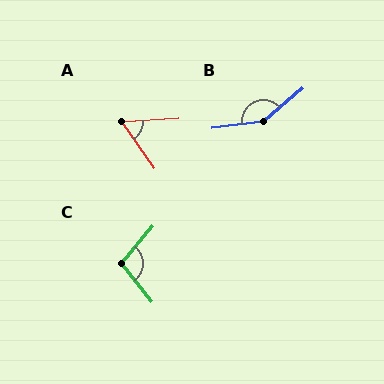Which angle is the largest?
B, at approximately 147 degrees.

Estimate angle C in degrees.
Approximately 101 degrees.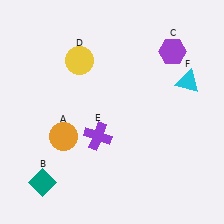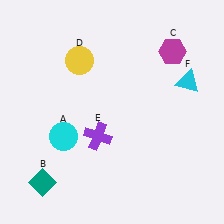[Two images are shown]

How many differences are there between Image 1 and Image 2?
There are 2 differences between the two images.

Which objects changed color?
A changed from orange to cyan. C changed from purple to magenta.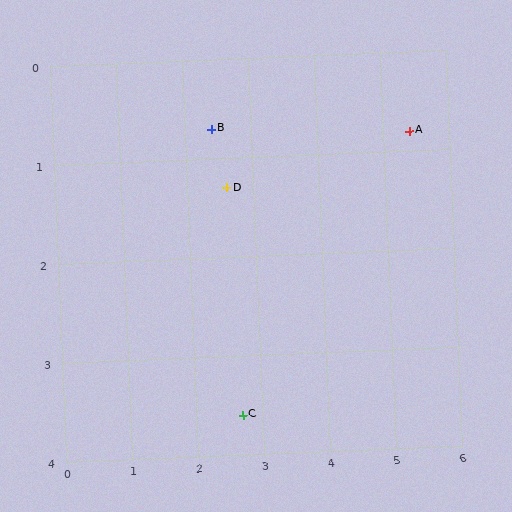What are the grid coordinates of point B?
Point B is at approximately (2.4, 0.7).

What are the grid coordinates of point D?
Point D is at approximately (2.6, 1.3).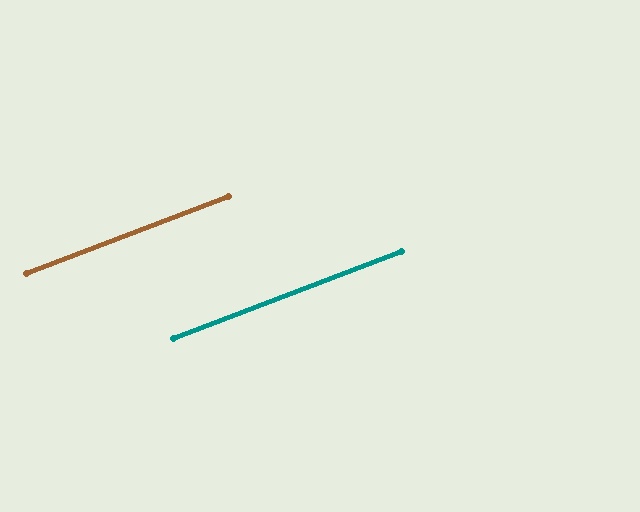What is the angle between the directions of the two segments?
Approximately 0 degrees.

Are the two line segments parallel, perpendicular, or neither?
Parallel — their directions differ by only 0.1°.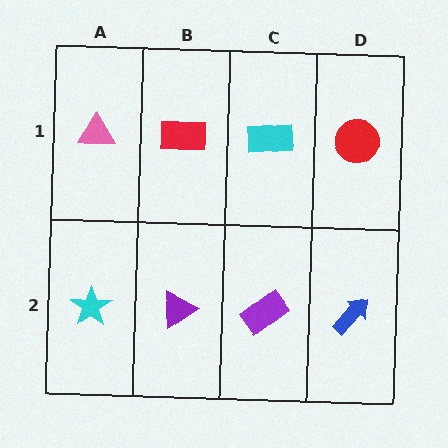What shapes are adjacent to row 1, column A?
A cyan star (row 2, column A), a red rectangle (row 1, column B).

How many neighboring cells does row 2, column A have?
2.